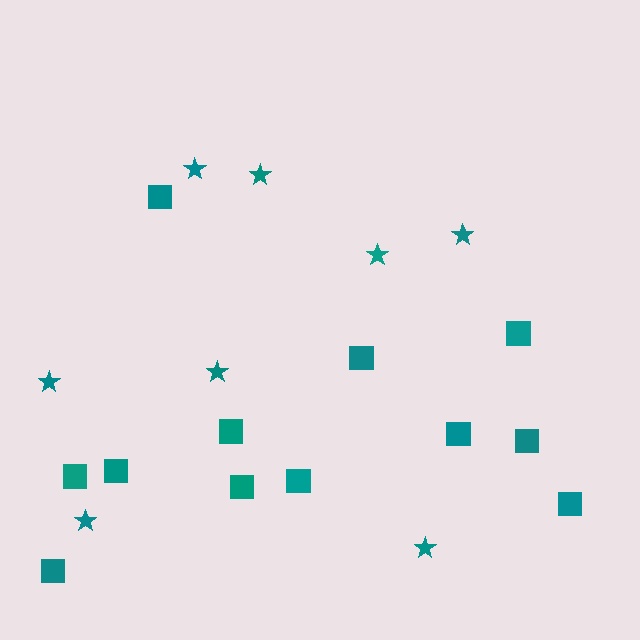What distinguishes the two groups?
There are 2 groups: one group of stars (8) and one group of squares (12).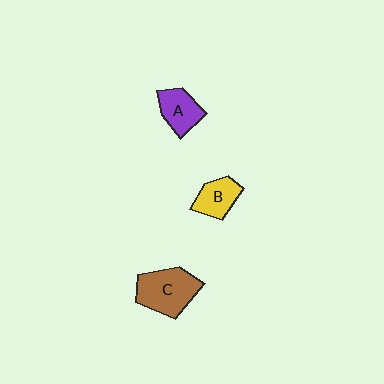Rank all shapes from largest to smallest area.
From largest to smallest: C (brown), A (purple), B (yellow).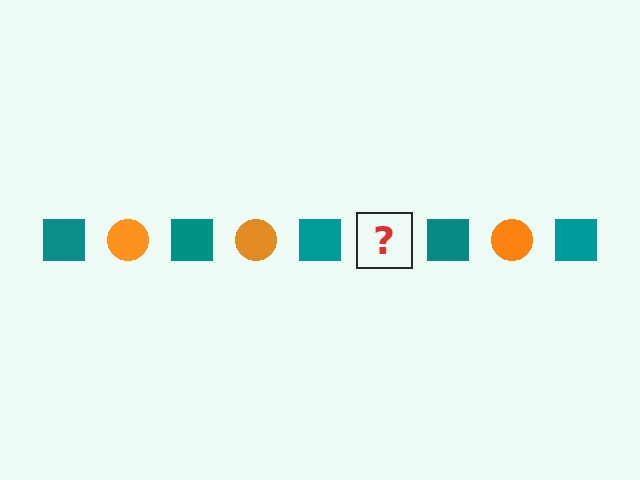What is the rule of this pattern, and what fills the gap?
The rule is that the pattern alternates between teal square and orange circle. The gap should be filled with an orange circle.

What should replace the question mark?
The question mark should be replaced with an orange circle.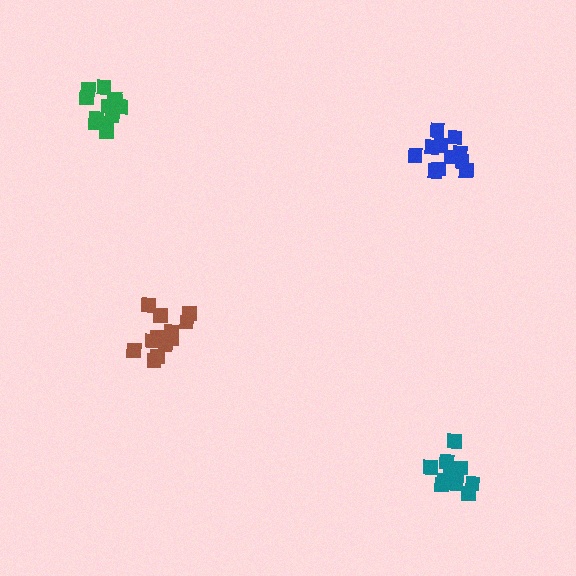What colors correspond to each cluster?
The clusters are colored: brown, blue, green, teal.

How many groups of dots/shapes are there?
There are 4 groups.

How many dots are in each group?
Group 1: 13 dots, Group 2: 11 dots, Group 3: 13 dots, Group 4: 12 dots (49 total).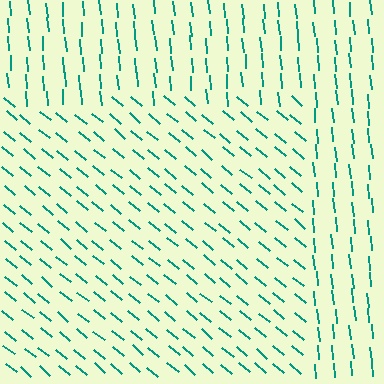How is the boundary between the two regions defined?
The boundary is defined purely by a change in line orientation (approximately 45 degrees difference). All lines are the same color and thickness.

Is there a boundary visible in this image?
Yes, there is a texture boundary formed by a change in line orientation.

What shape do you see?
I see a rectangle.